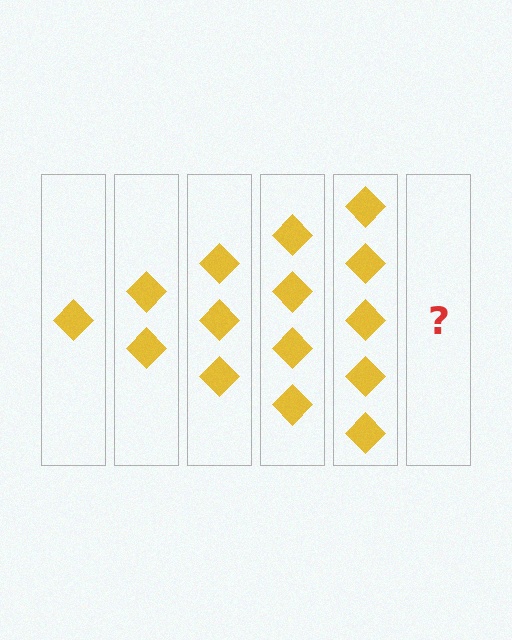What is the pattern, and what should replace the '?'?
The pattern is that each step adds one more diamond. The '?' should be 6 diamonds.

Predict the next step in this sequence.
The next step is 6 diamonds.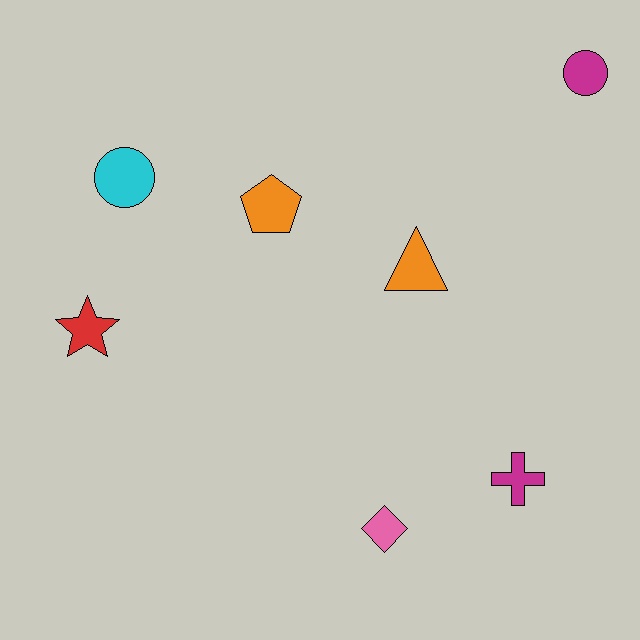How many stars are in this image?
There is 1 star.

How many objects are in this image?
There are 7 objects.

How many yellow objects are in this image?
There are no yellow objects.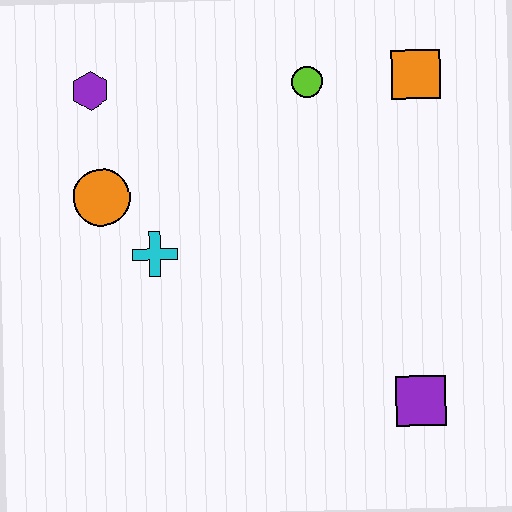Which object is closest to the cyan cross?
The orange circle is closest to the cyan cross.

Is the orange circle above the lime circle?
No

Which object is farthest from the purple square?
The purple hexagon is farthest from the purple square.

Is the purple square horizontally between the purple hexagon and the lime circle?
No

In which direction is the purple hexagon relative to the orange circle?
The purple hexagon is above the orange circle.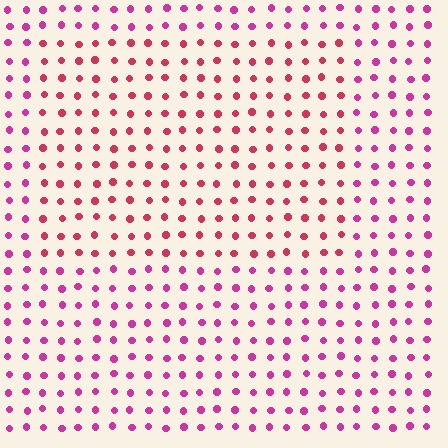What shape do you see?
I see a rectangle.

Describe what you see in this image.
The image is filled with small magenta elements in a uniform arrangement. A rectangle-shaped region is visible where the elements are tinted to a slightly different hue, forming a subtle color boundary.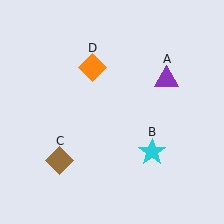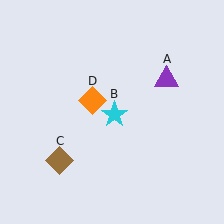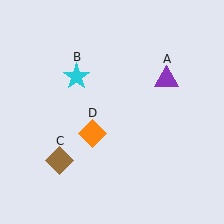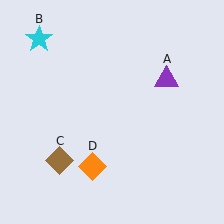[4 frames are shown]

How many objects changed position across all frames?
2 objects changed position: cyan star (object B), orange diamond (object D).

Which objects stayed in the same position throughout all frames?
Purple triangle (object A) and brown diamond (object C) remained stationary.